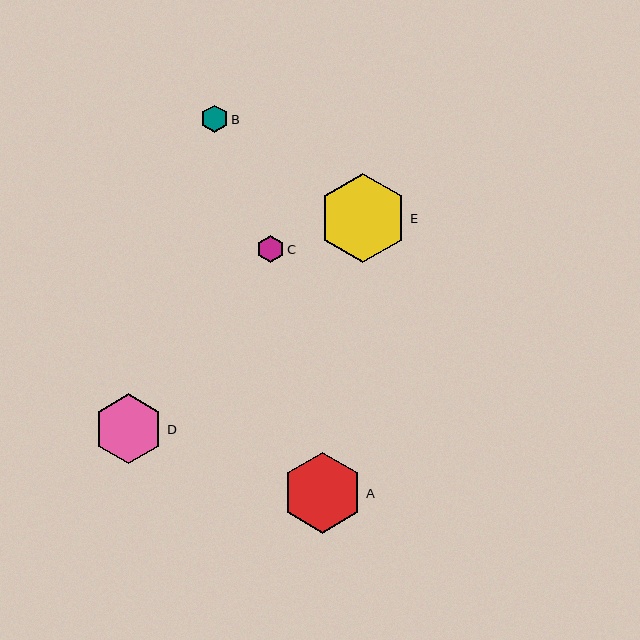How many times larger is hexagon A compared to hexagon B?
Hexagon A is approximately 3.0 times the size of hexagon B.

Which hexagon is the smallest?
Hexagon B is the smallest with a size of approximately 27 pixels.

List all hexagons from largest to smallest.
From largest to smallest: E, A, D, C, B.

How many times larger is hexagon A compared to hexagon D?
Hexagon A is approximately 1.2 times the size of hexagon D.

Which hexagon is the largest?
Hexagon E is the largest with a size of approximately 89 pixels.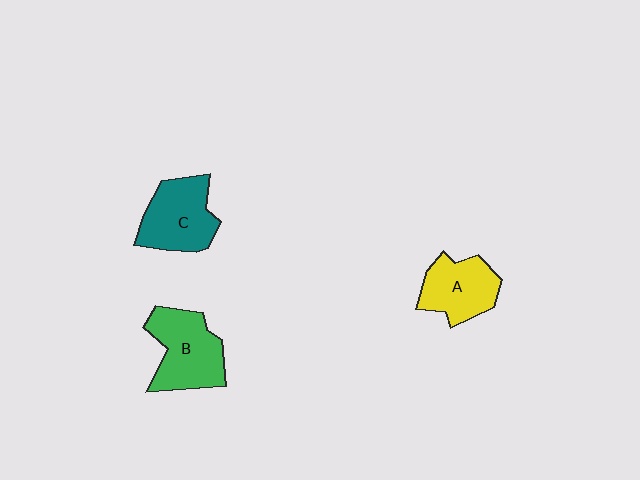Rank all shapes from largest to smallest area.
From largest to smallest: B (green), C (teal), A (yellow).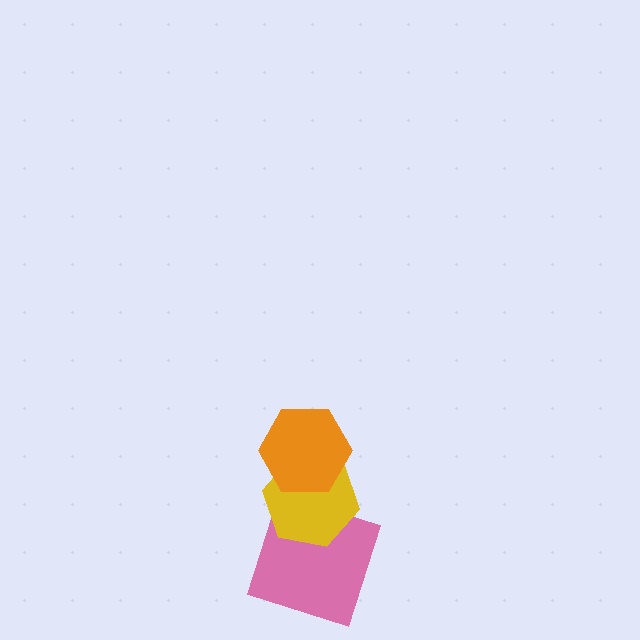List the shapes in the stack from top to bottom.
From top to bottom: the orange hexagon, the yellow hexagon, the pink square.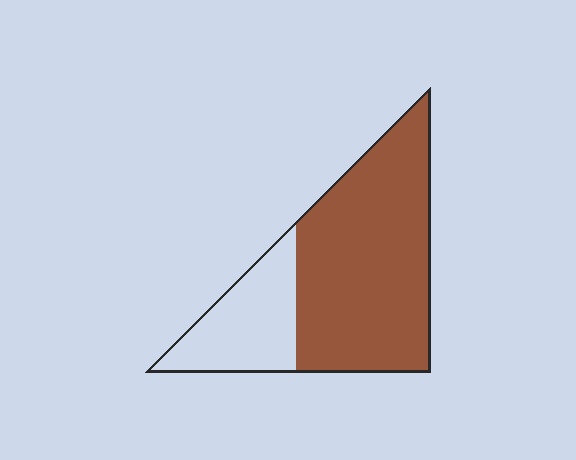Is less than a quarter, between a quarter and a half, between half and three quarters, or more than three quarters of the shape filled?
Between half and three quarters.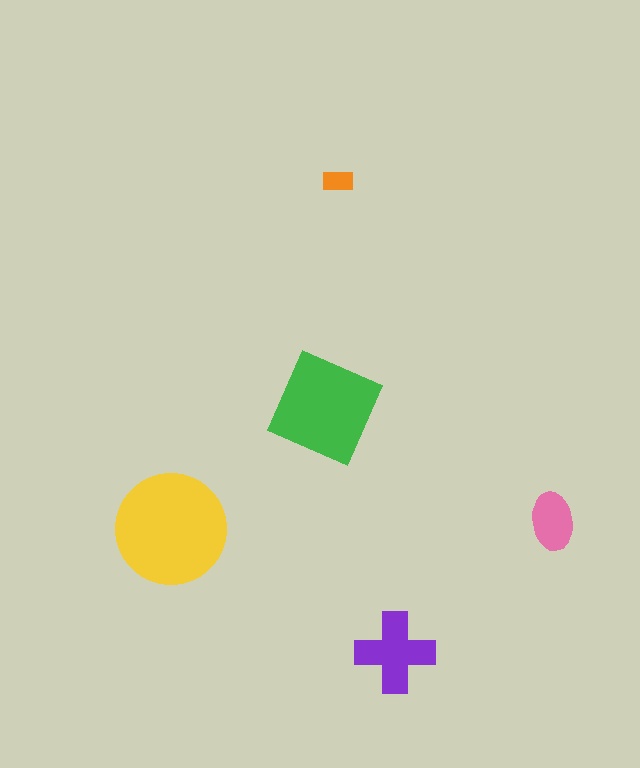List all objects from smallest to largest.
The orange rectangle, the pink ellipse, the purple cross, the green square, the yellow circle.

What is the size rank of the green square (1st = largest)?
2nd.